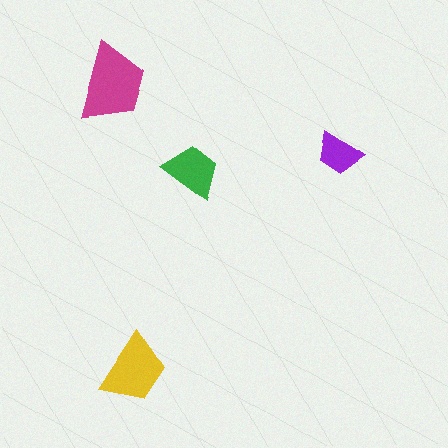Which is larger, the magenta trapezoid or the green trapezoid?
The magenta one.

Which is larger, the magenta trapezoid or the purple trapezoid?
The magenta one.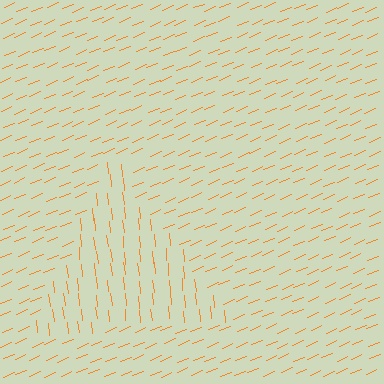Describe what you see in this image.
The image is filled with small orange line segments. A triangle region in the image has lines oriented differently from the surrounding lines, creating a visible texture boundary.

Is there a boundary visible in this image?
Yes, there is a texture boundary formed by a change in line orientation.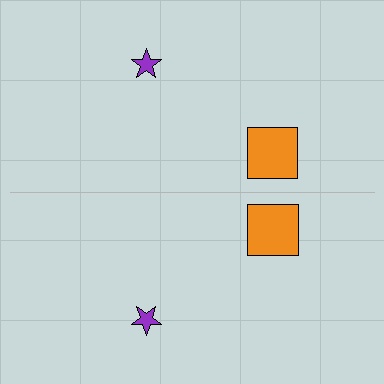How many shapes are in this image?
There are 4 shapes in this image.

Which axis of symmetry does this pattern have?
The pattern has a horizontal axis of symmetry running through the center of the image.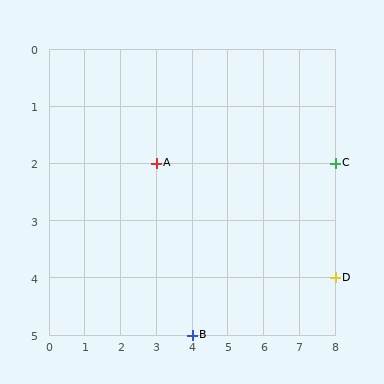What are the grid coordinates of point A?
Point A is at grid coordinates (3, 2).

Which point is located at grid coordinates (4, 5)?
Point B is at (4, 5).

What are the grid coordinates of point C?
Point C is at grid coordinates (8, 2).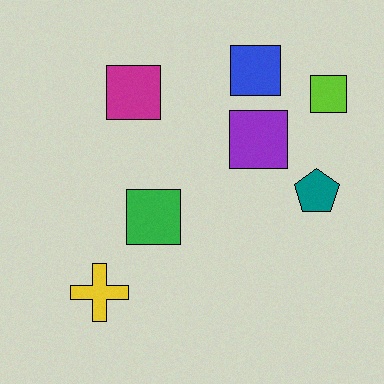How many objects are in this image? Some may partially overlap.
There are 7 objects.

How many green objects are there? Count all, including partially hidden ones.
There is 1 green object.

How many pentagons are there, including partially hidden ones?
There is 1 pentagon.